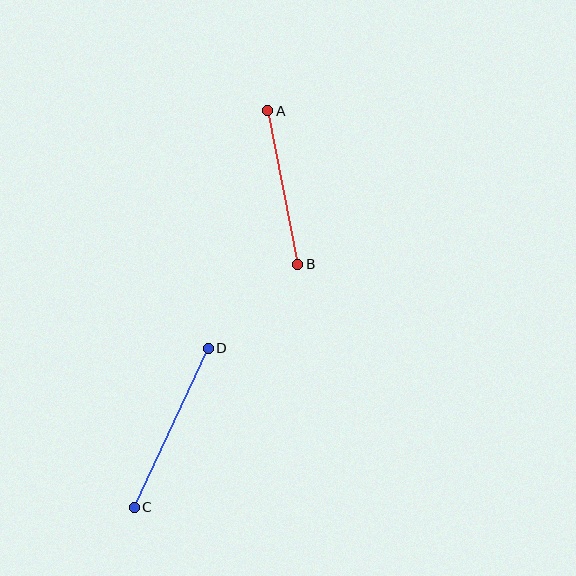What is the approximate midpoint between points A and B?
The midpoint is at approximately (283, 187) pixels.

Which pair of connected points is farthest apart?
Points C and D are farthest apart.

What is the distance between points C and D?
The distance is approximately 175 pixels.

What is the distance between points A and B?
The distance is approximately 156 pixels.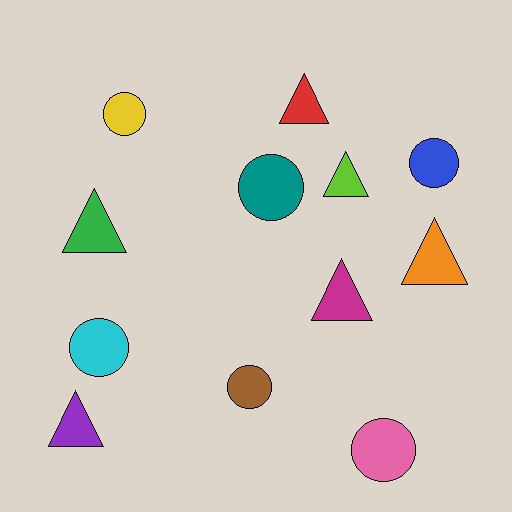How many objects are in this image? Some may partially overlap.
There are 12 objects.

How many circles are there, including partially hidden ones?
There are 6 circles.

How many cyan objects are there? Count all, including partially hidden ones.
There is 1 cyan object.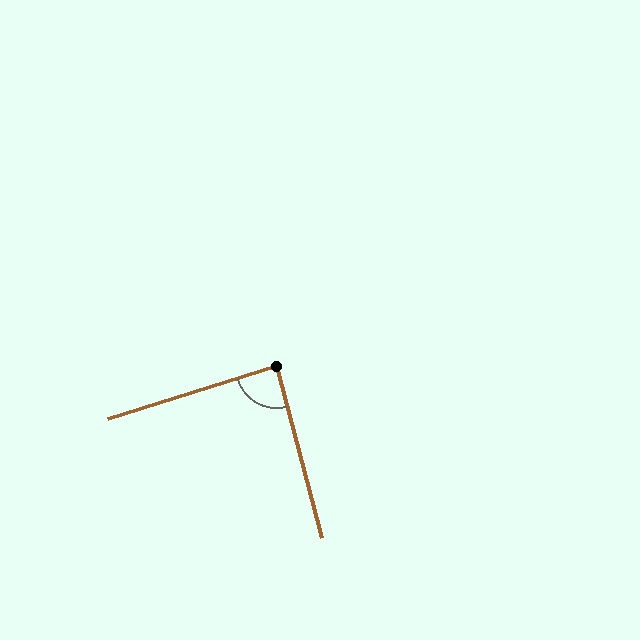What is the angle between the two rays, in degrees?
Approximately 88 degrees.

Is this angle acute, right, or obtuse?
It is approximately a right angle.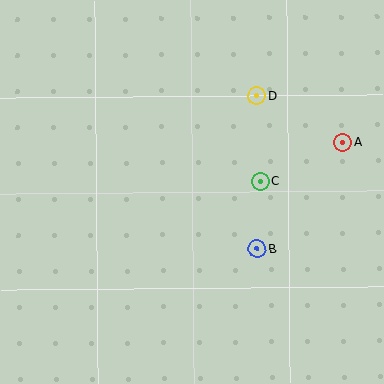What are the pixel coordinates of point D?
Point D is at (257, 96).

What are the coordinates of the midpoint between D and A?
The midpoint between D and A is at (300, 119).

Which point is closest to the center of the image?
Point C at (260, 182) is closest to the center.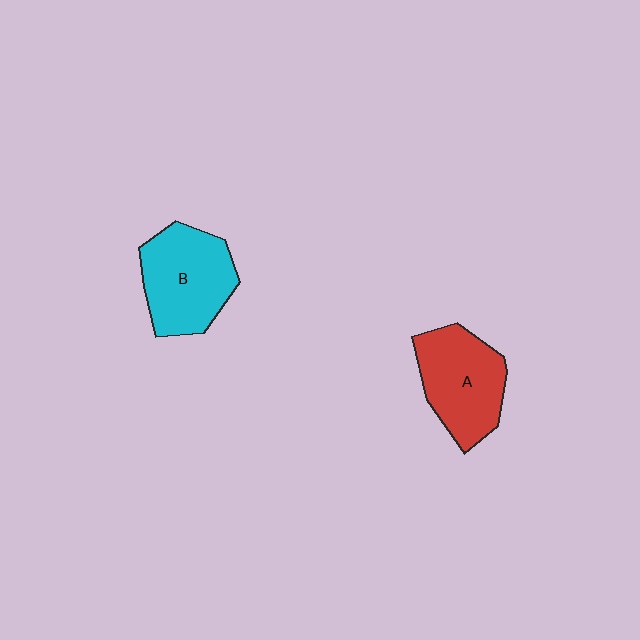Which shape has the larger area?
Shape B (cyan).